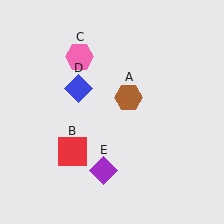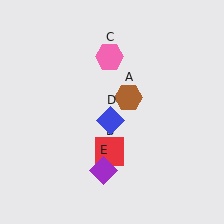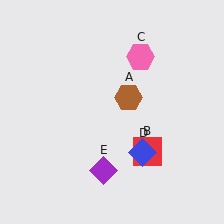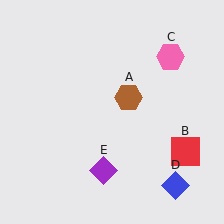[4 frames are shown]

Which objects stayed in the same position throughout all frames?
Brown hexagon (object A) and purple diamond (object E) remained stationary.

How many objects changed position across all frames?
3 objects changed position: red square (object B), pink hexagon (object C), blue diamond (object D).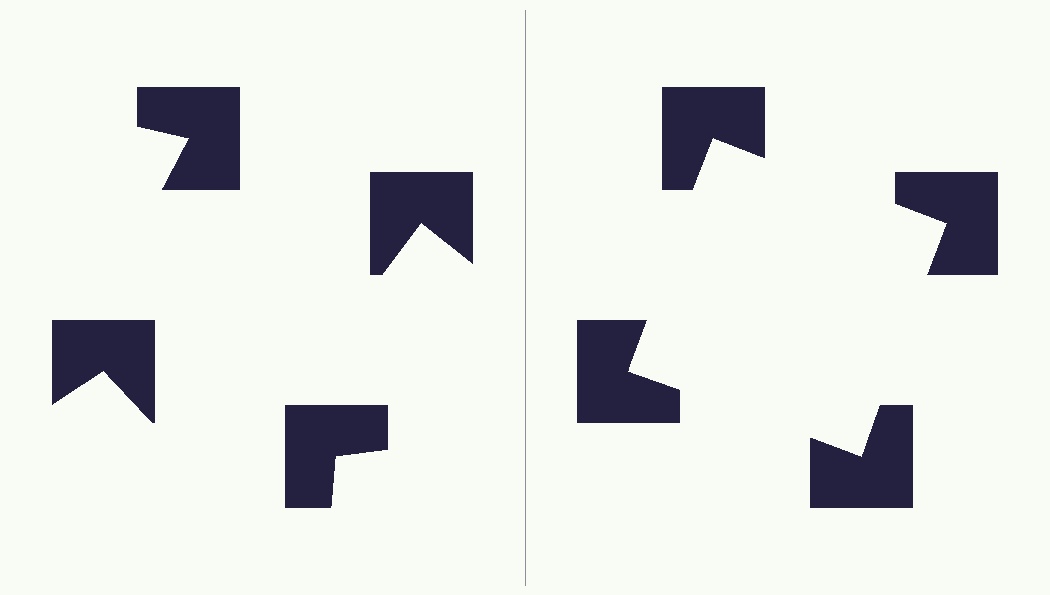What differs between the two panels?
The notched squares are positioned identically on both sides; only the wedge orientations differ. On the right they align to a square; on the left they are misaligned.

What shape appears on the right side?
An illusory square.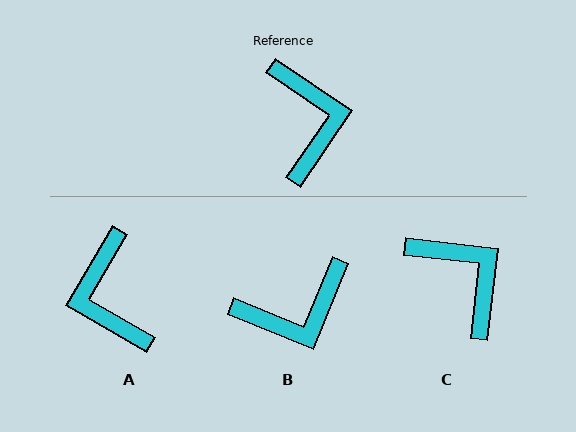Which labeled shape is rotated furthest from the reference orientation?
A, about 176 degrees away.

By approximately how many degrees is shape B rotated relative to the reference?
Approximately 78 degrees clockwise.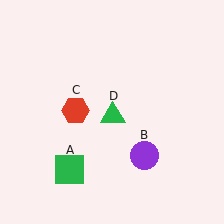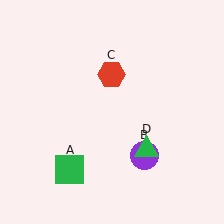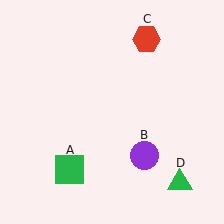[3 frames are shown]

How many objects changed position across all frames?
2 objects changed position: red hexagon (object C), green triangle (object D).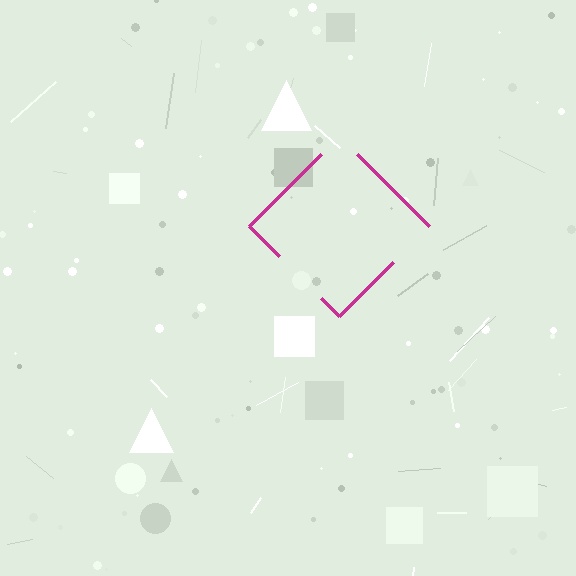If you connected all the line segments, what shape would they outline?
They would outline a diamond.